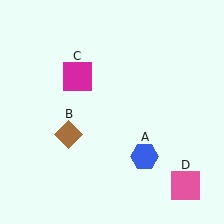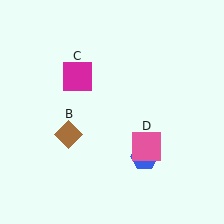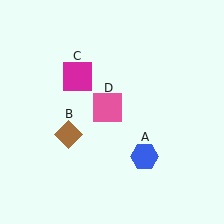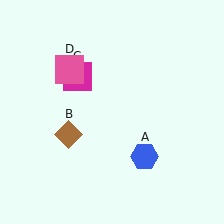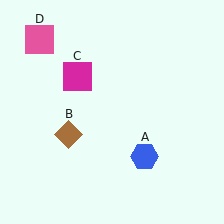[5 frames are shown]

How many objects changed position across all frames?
1 object changed position: pink square (object D).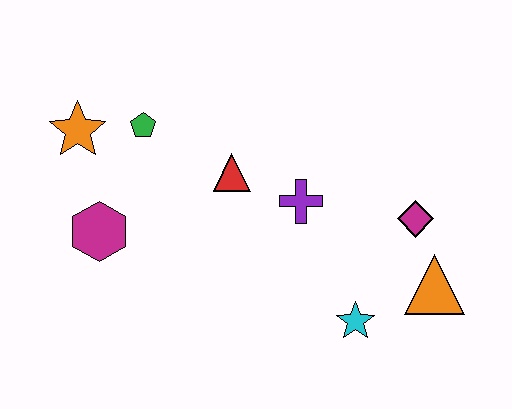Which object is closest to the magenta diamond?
The orange triangle is closest to the magenta diamond.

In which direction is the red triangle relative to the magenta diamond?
The red triangle is to the left of the magenta diamond.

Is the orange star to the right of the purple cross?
No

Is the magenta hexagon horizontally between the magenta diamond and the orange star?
Yes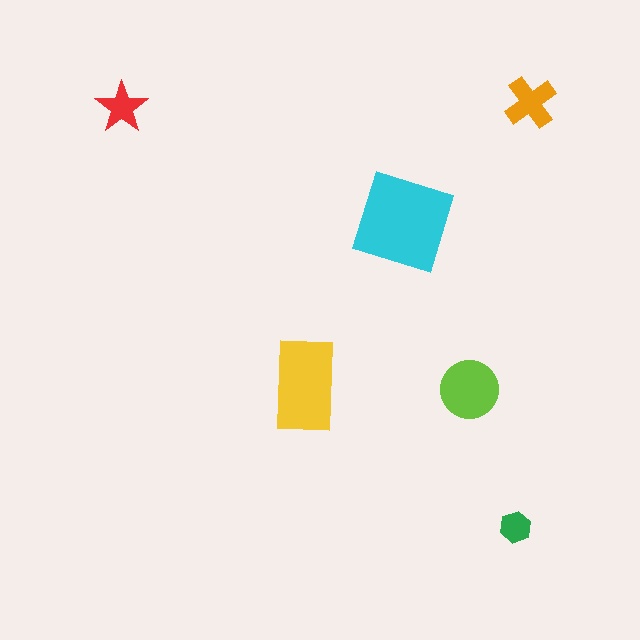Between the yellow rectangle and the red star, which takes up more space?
The yellow rectangle.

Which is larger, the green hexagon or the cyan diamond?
The cyan diamond.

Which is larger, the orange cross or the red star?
The orange cross.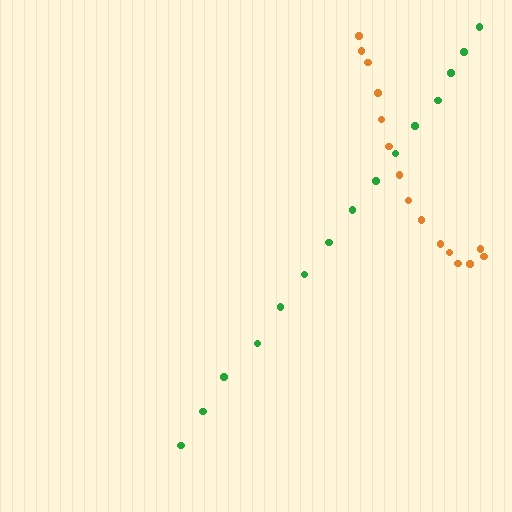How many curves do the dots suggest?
There are 2 distinct paths.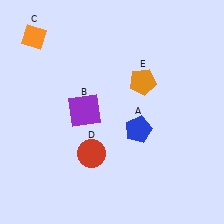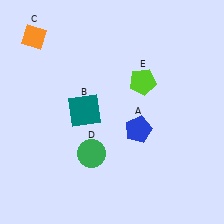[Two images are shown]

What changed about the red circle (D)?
In Image 1, D is red. In Image 2, it changed to green.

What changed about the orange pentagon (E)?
In Image 1, E is orange. In Image 2, it changed to lime.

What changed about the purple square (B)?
In Image 1, B is purple. In Image 2, it changed to teal.